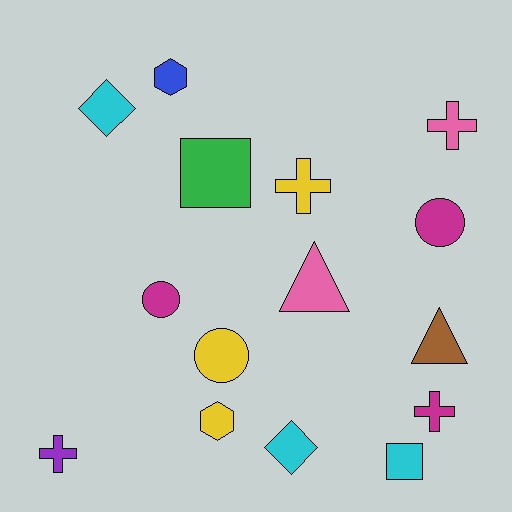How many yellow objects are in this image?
There are 3 yellow objects.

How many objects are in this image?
There are 15 objects.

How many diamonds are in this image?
There are 2 diamonds.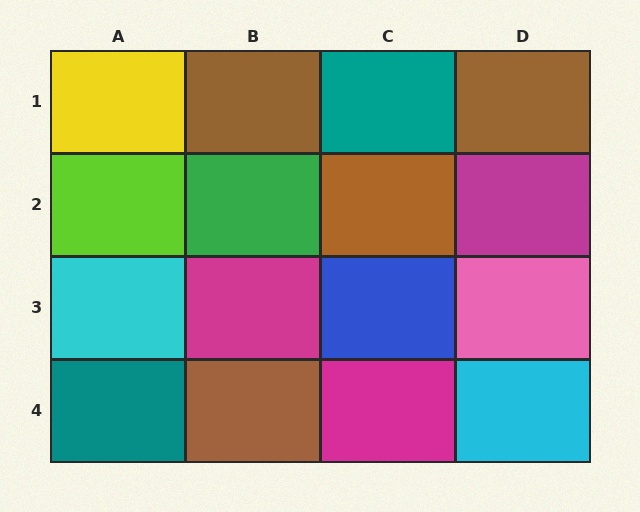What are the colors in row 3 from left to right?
Cyan, magenta, blue, pink.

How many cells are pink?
1 cell is pink.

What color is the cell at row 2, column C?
Brown.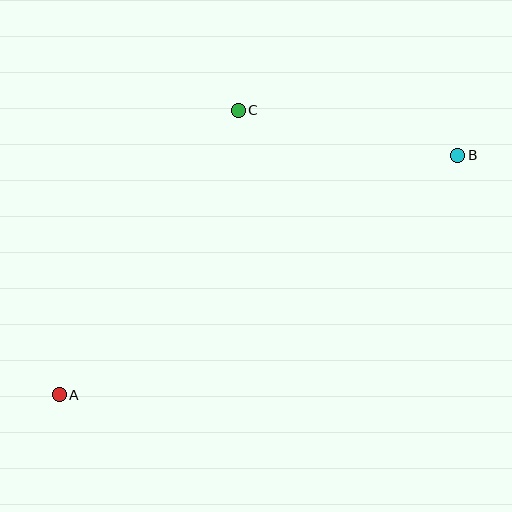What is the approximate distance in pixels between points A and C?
The distance between A and C is approximately 336 pixels.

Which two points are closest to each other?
Points B and C are closest to each other.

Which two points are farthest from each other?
Points A and B are farthest from each other.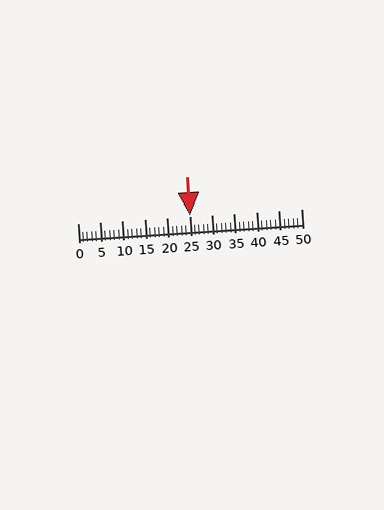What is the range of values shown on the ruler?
The ruler shows values from 0 to 50.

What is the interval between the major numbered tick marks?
The major tick marks are spaced 5 units apart.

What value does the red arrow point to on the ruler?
The red arrow points to approximately 25.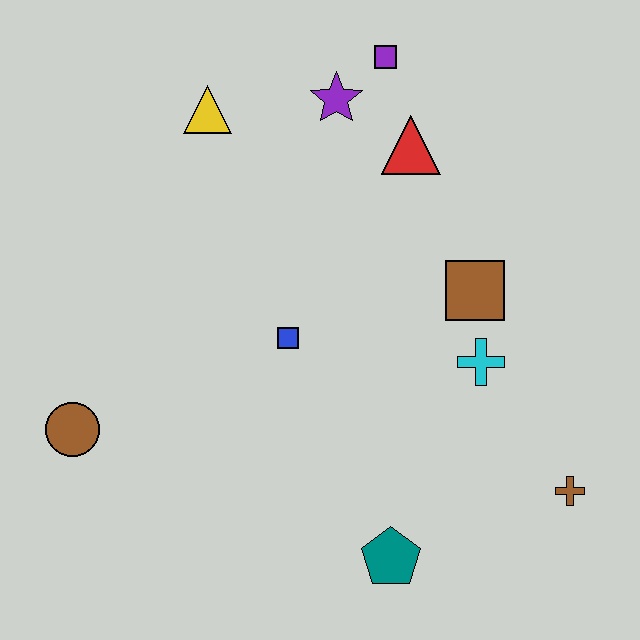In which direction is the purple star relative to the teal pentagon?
The purple star is above the teal pentagon.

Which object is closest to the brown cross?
The cyan cross is closest to the brown cross.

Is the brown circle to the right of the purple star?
No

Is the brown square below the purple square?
Yes